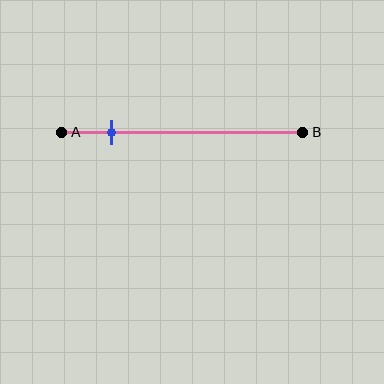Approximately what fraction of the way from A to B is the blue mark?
The blue mark is approximately 20% of the way from A to B.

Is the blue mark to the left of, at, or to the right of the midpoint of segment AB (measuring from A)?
The blue mark is to the left of the midpoint of segment AB.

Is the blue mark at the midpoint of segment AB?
No, the mark is at about 20% from A, not at the 50% midpoint.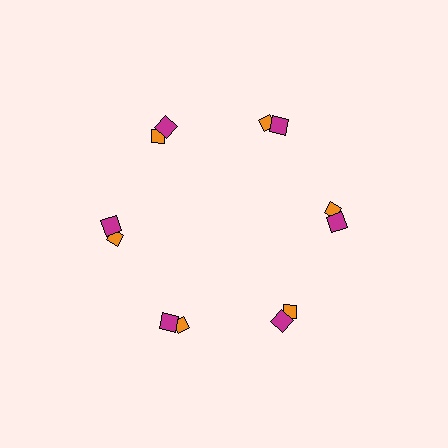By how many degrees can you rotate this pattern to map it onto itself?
The pattern maps onto itself every 60 degrees of rotation.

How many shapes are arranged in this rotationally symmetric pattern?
There are 12 shapes, arranged in 6 groups of 2.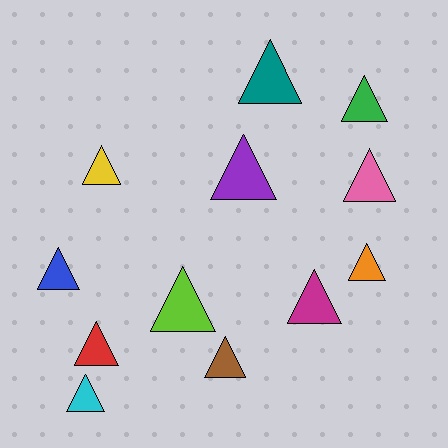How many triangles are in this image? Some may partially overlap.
There are 12 triangles.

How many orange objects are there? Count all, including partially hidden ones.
There is 1 orange object.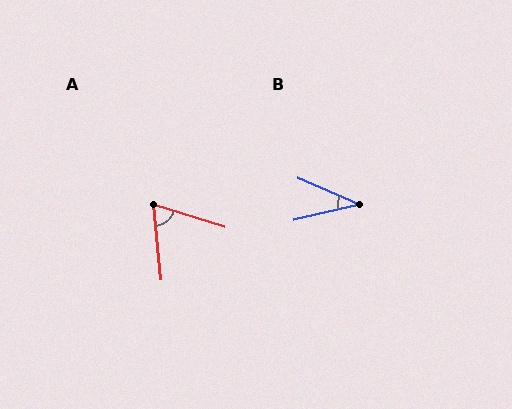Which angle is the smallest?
B, at approximately 36 degrees.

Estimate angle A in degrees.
Approximately 67 degrees.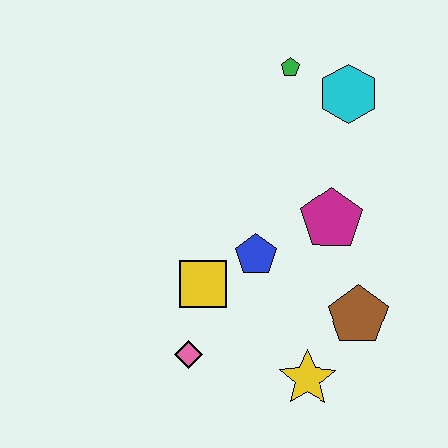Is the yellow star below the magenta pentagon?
Yes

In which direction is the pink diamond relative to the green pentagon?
The pink diamond is below the green pentagon.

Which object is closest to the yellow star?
The brown pentagon is closest to the yellow star.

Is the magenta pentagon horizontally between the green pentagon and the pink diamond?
No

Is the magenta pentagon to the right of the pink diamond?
Yes